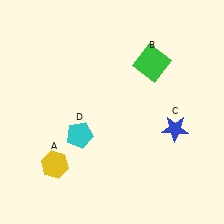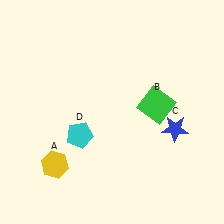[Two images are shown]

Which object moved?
The green square (B) moved down.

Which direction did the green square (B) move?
The green square (B) moved down.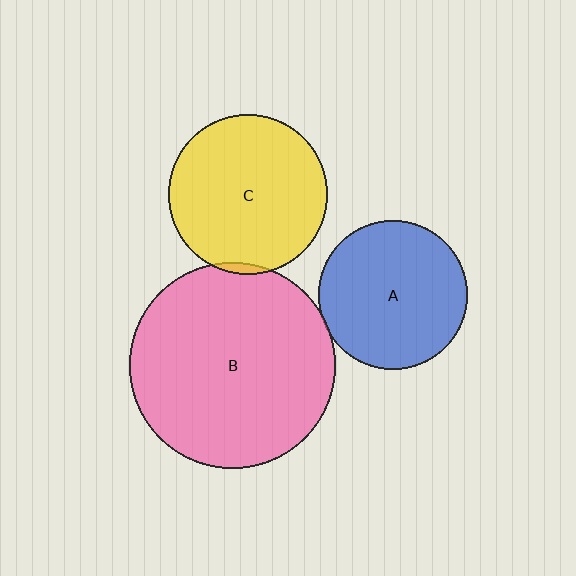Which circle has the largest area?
Circle B (pink).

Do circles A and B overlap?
Yes.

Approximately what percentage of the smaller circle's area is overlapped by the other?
Approximately 5%.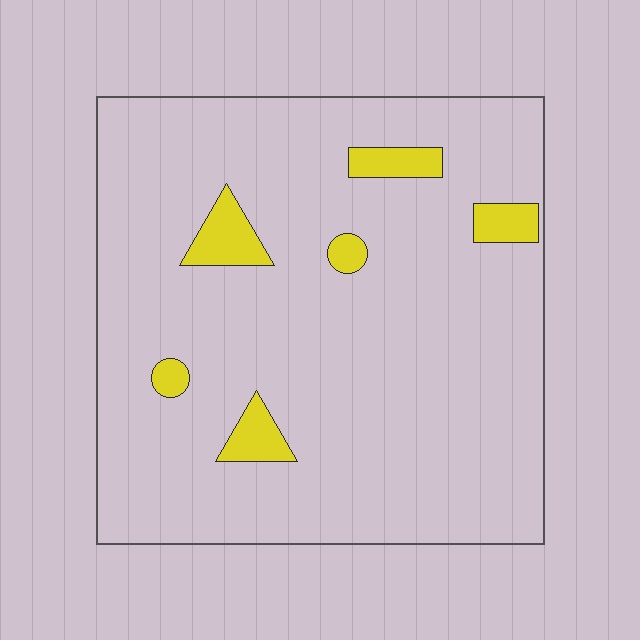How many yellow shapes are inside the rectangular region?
6.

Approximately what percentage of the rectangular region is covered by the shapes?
Approximately 10%.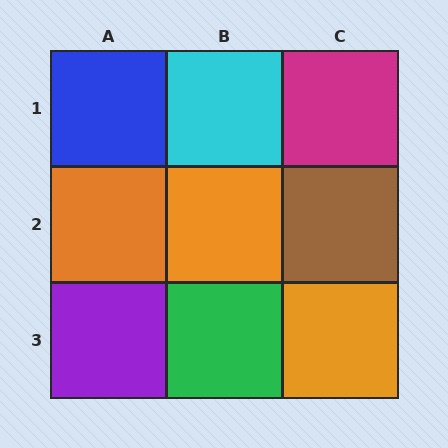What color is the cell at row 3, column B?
Green.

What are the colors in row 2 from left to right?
Orange, orange, brown.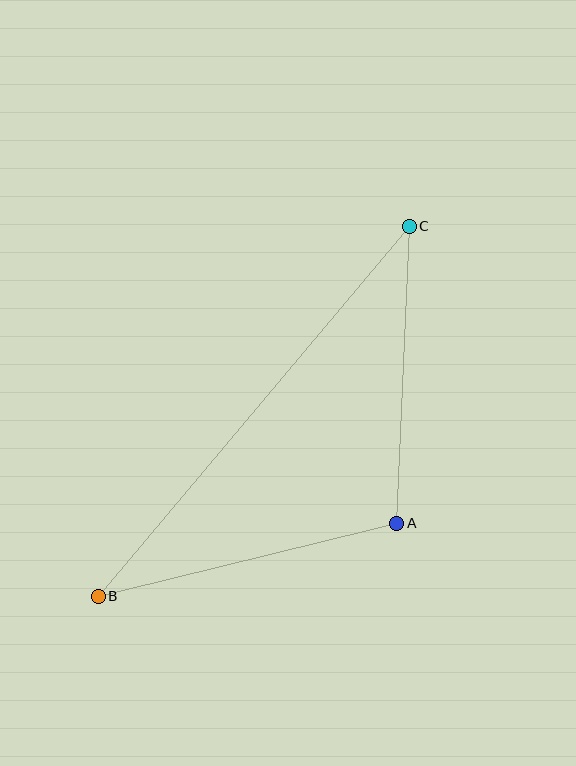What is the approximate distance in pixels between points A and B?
The distance between A and B is approximately 307 pixels.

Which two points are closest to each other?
Points A and C are closest to each other.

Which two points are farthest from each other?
Points B and C are farthest from each other.